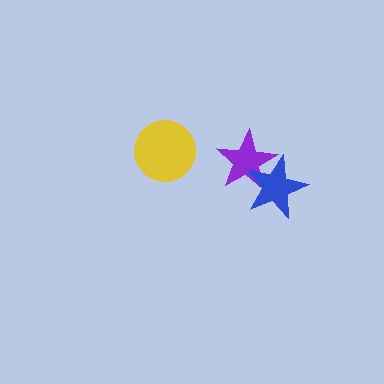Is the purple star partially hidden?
Yes, it is partially covered by another shape.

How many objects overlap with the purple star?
1 object overlaps with the purple star.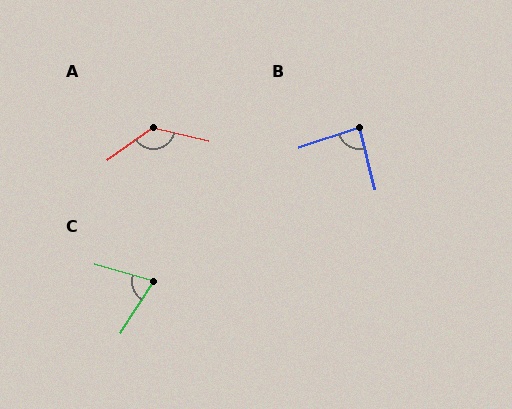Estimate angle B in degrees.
Approximately 85 degrees.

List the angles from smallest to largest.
C (73°), B (85°), A (131°).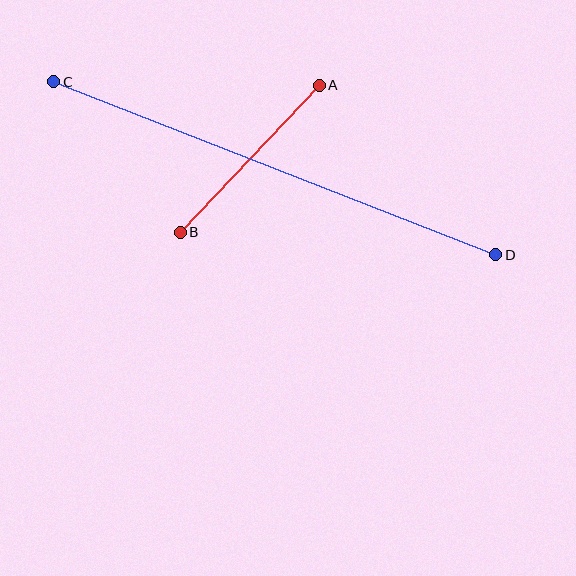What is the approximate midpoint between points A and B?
The midpoint is at approximately (250, 159) pixels.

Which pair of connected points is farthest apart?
Points C and D are farthest apart.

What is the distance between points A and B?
The distance is approximately 202 pixels.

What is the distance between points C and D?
The distance is approximately 474 pixels.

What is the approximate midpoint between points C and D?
The midpoint is at approximately (275, 168) pixels.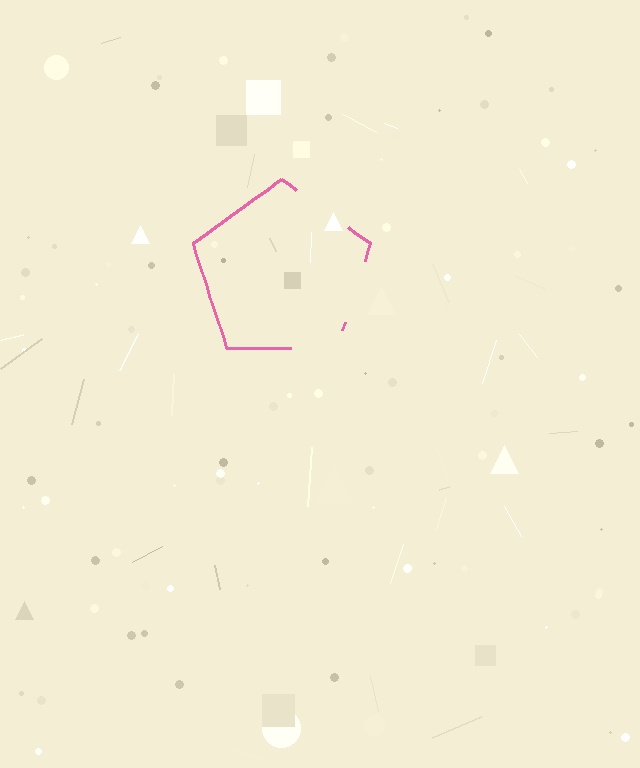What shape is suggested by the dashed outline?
The dashed outline suggests a pentagon.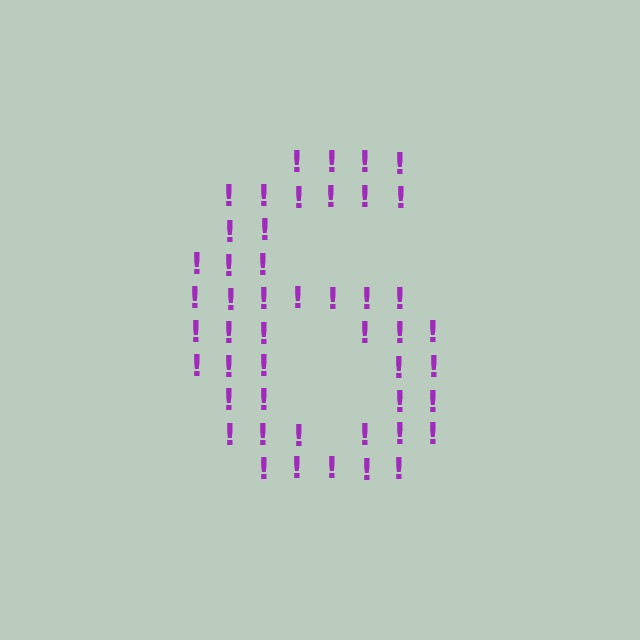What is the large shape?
The large shape is the digit 6.